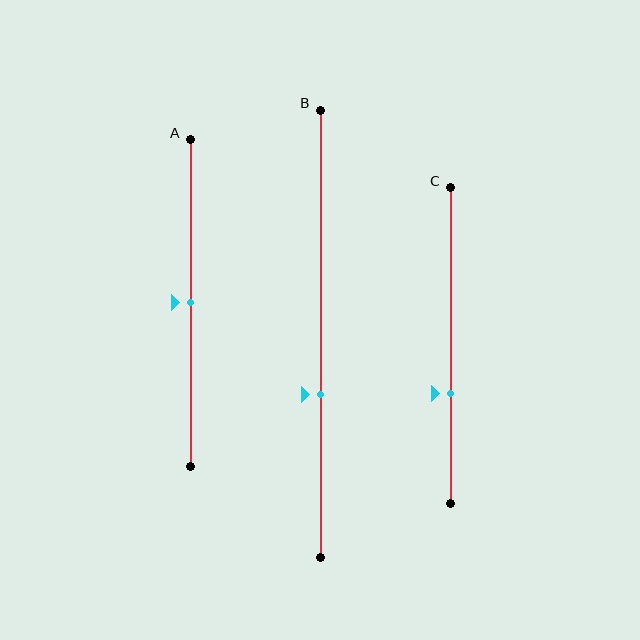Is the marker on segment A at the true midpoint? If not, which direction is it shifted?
Yes, the marker on segment A is at the true midpoint.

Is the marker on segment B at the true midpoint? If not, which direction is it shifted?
No, the marker on segment B is shifted downward by about 14% of the segment length.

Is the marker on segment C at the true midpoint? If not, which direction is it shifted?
No, the marker on segment C is shifted downward by about 15% of the segment length.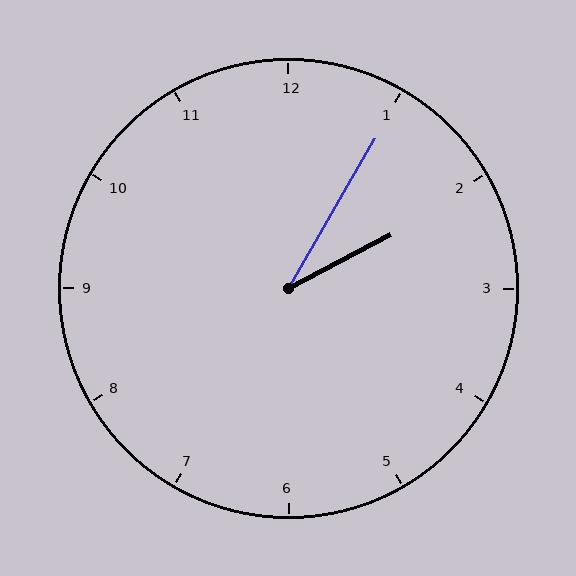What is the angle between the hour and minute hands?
Approximately 32 degrees.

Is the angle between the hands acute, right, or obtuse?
It is acute.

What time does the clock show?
2:05.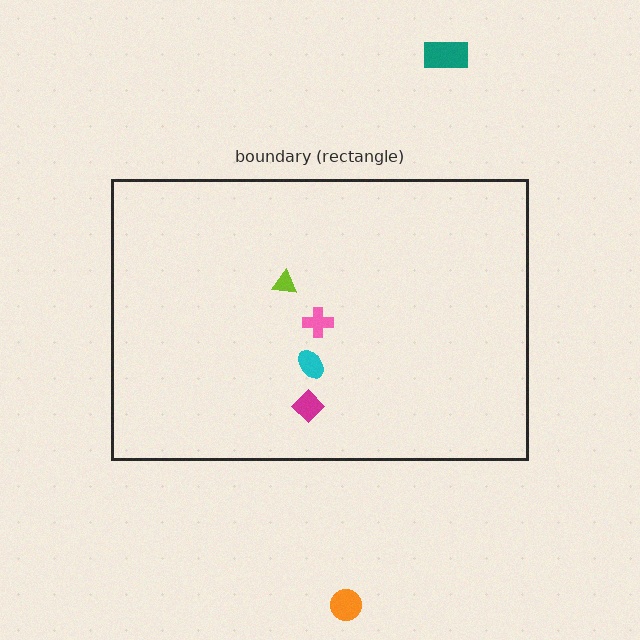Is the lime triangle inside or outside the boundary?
Inside.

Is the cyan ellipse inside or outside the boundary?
Inside.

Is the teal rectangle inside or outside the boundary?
Outside.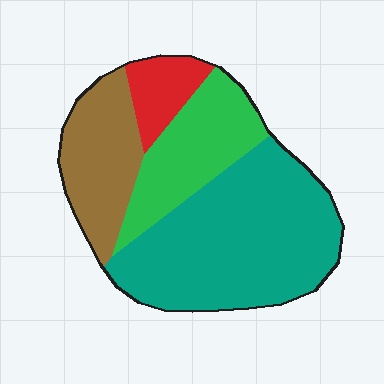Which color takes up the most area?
Teal, at roughly 50%.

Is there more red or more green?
Green.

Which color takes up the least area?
Red, at roughly 10%.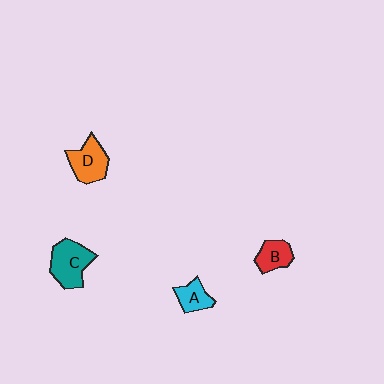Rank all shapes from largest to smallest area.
From largest to smallest: C (teal), D (orange), B (red), A (cyan).